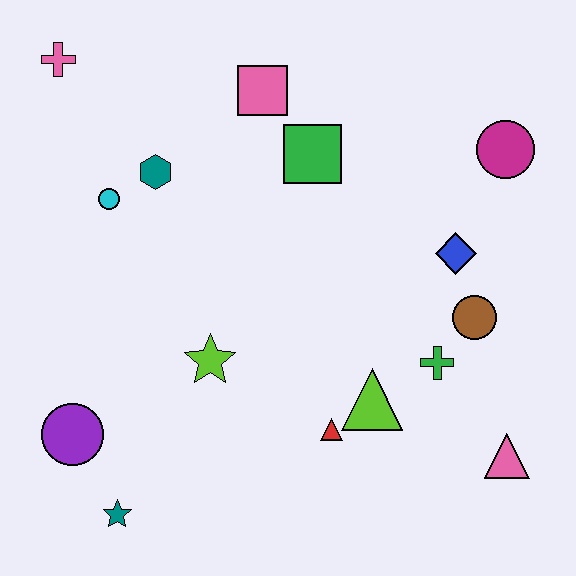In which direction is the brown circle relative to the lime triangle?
The brown circle is to the right of the lime triangle.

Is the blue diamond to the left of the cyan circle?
No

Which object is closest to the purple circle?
The teal star is closest to the purple circle.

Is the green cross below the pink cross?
Yes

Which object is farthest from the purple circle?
The magenta circle is farthest from the purple circle.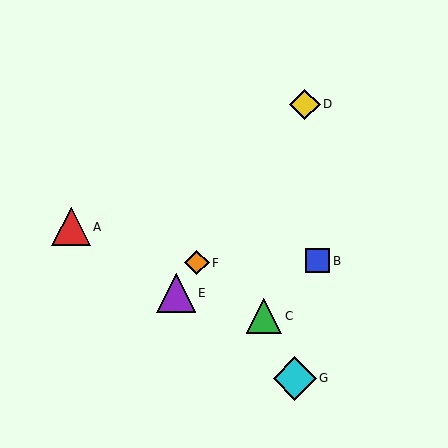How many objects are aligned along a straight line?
3 objects (D, E, F) are aligned along a straight line.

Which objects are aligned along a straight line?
Objects D, E, F are aligned along a straight line.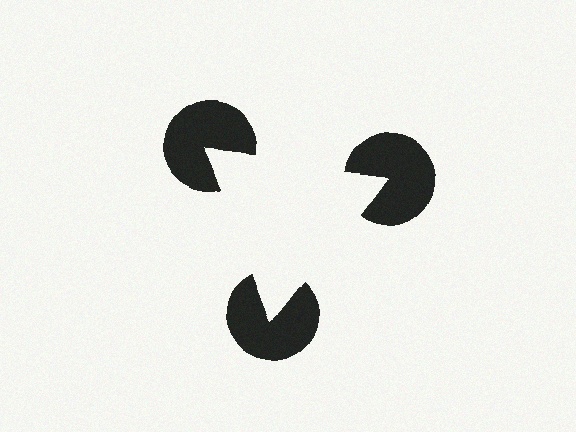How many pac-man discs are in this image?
There are 3 — one at each vertex of the illusory triangle.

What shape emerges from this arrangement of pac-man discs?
An illusory triangle — its edges are inferred from the aligned wedge cuts in the pac-man discs, not physically drawn.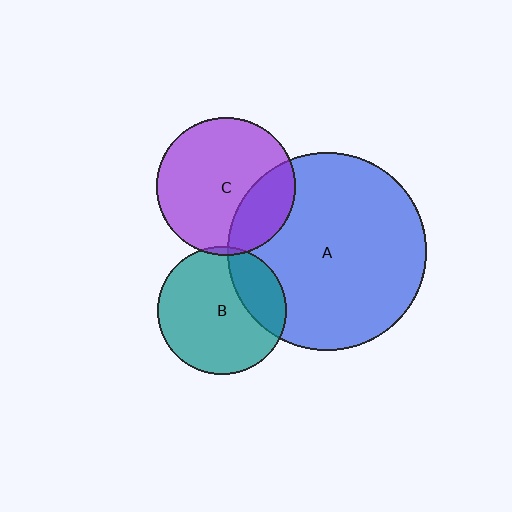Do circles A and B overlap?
Yes.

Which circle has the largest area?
Circle A (blue).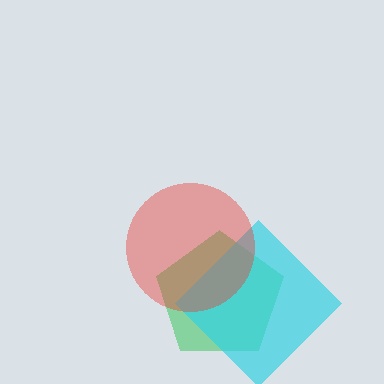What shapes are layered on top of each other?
The layered shapes are: a green pentagon, a cyan diamond, a red circle.